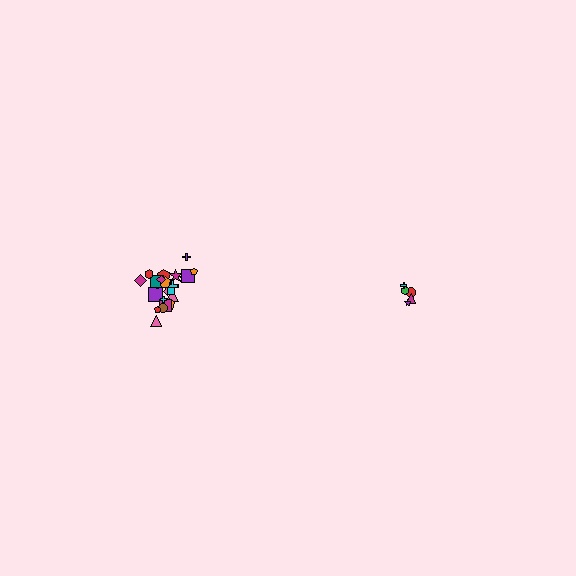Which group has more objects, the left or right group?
The left group.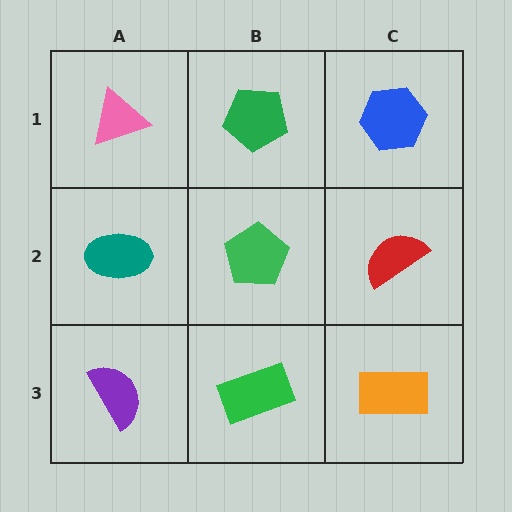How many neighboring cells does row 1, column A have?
2.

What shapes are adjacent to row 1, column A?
A teal ellipse (row 2, column A), a green pentagon (row 1, column B).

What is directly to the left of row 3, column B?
A purple semicircle.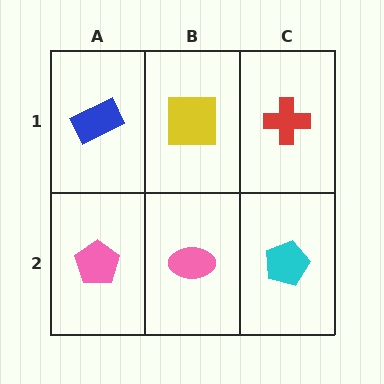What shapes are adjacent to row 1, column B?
A pink ellipse (row 2, column B), a blue rectangle (row 1, column A), a red cross (row 1, column C).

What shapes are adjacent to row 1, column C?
A cyan pentagon (row 2, column C), a yellow square (row 1, column B).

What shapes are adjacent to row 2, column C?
A red cross (row 1, column C), a pink ellipse (row 2, column B).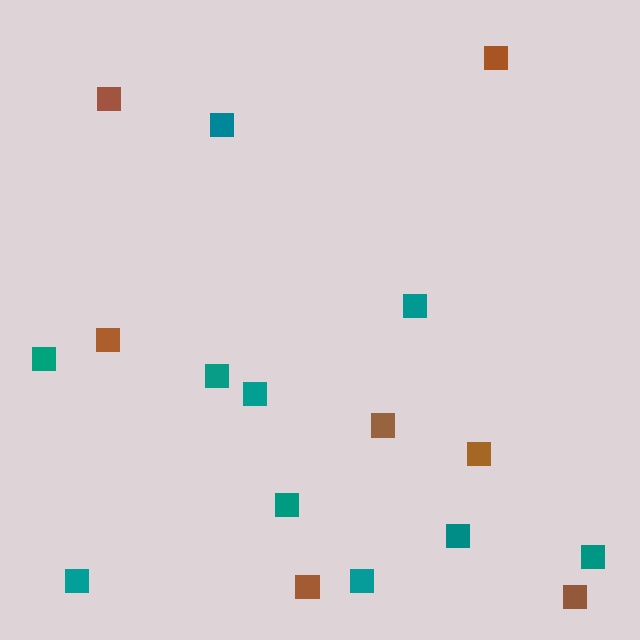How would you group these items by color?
There are 2 groups: one group of brown squares (7) and one group of teal squares (10).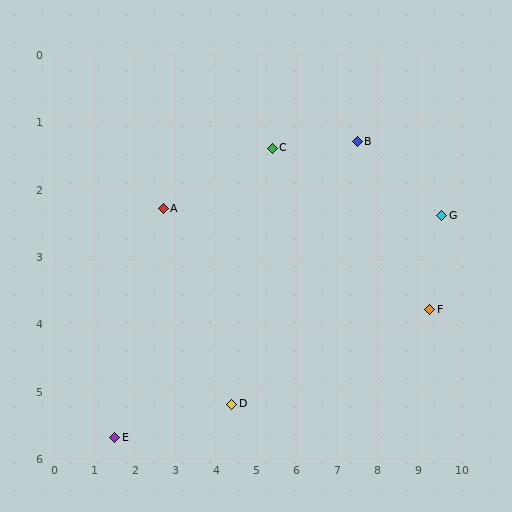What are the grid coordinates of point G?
Point G is at approximately (9.6, 2.4).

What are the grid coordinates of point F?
Point F is at approximately (9.3, 3.8).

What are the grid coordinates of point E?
Point E is at approximately (1.5, 5.7).